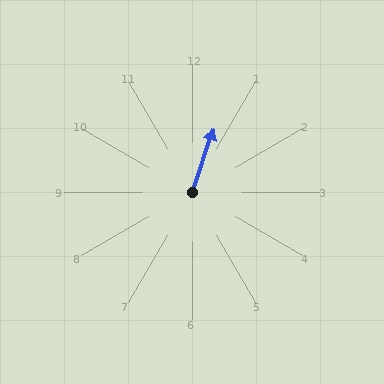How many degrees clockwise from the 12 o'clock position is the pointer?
Approximately 19 degrees.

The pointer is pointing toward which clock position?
Roughly 1 o'clock.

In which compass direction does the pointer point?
North.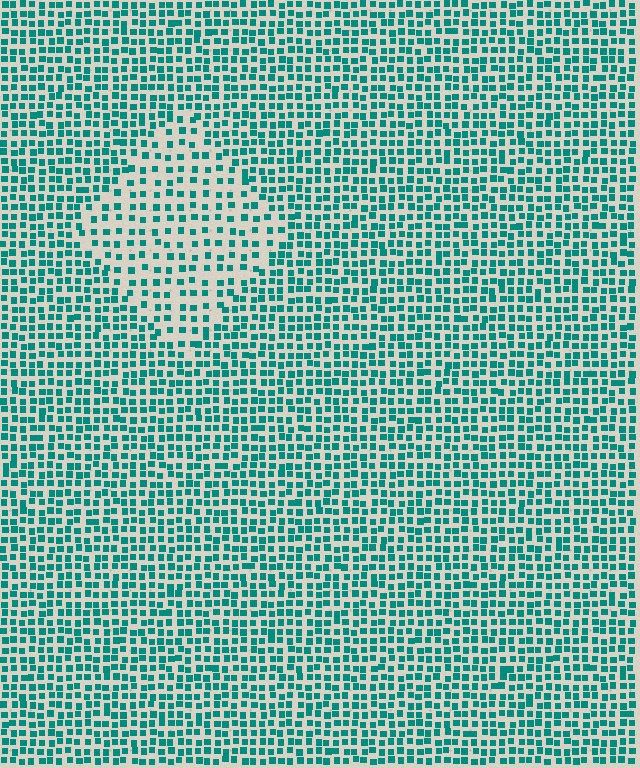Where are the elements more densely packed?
The elements are more densely packed outside the diamond boundary.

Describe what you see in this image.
The image contains small teal elements arranged at two different densities. A diamond-shaped region is visible where the elements are less densely packed than the surrounding area.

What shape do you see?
I see a diamond.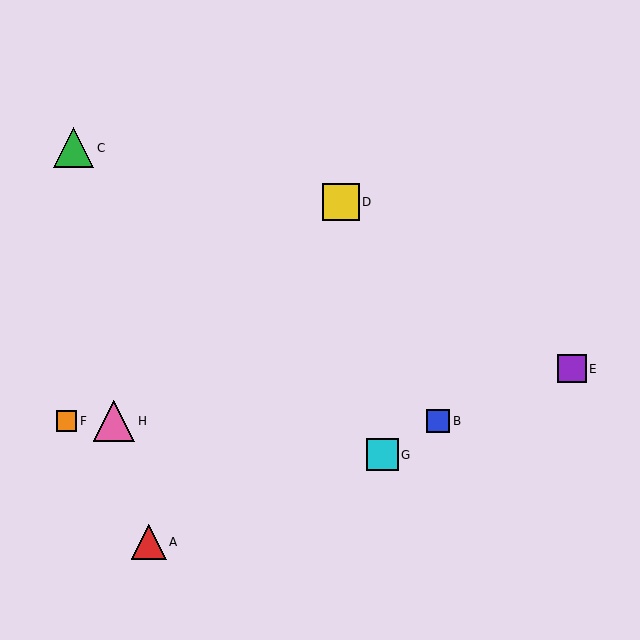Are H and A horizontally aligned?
No, H is at y≈421 and A is at y≈542.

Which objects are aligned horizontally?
Objects B, F, H are aligned horizontally.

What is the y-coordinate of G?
Object G is at y≈455.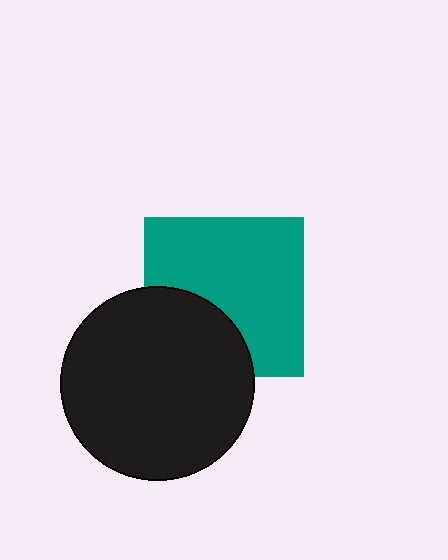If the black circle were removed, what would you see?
You would see the complete teal square.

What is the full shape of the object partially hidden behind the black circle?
The partially hidden object is a teal square.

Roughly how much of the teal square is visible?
Most of it is visible (roughly 68%).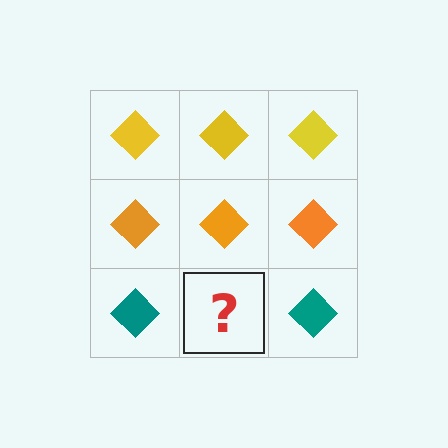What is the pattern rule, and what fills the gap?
The rule is that each row has a consistent color. The gap should be filled with a teal diamond.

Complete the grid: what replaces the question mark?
The question mark should be replaced with a teal diamond.